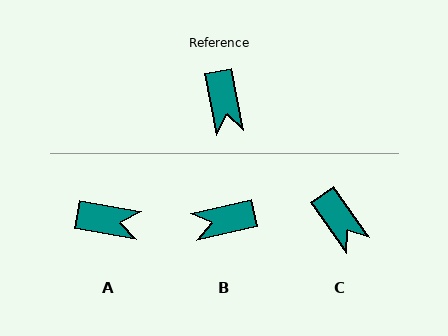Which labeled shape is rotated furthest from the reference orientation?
B, about 88 degrees away.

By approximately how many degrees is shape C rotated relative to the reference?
Approximately 24 degrees counter-clockwise.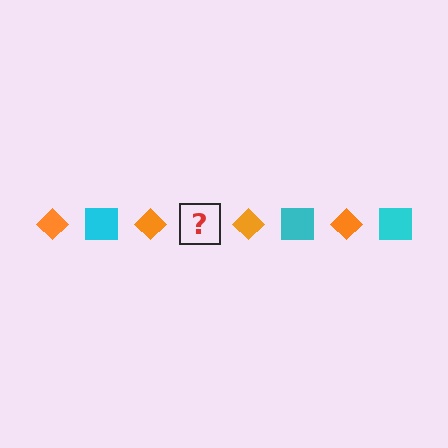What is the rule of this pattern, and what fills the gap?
The rule is that the pattern alternates between orange diamond and cyan square. The gap should be filled with a cyan square.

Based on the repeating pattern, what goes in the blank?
The blank should be a cyan square.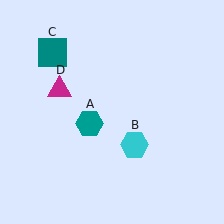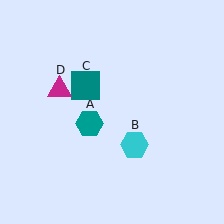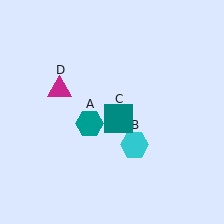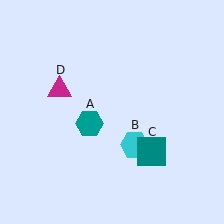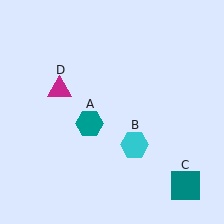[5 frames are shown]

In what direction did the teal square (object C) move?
The teal square (object C) moved down and to the right.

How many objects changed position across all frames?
1 object changed position: teal square (object C).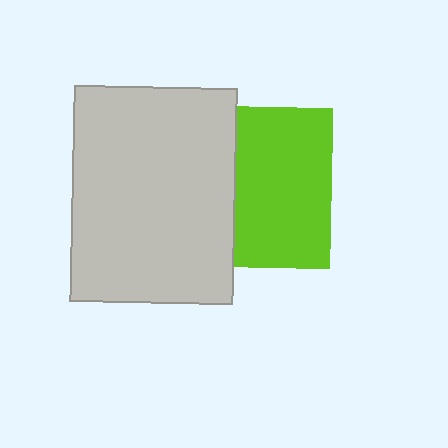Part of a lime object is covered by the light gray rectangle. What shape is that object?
It is a square.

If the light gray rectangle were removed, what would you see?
You would see the complete lime square.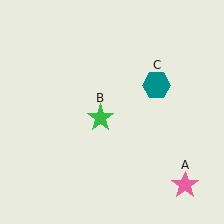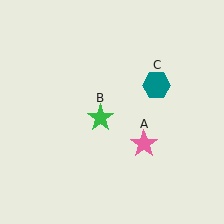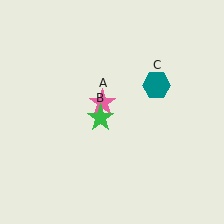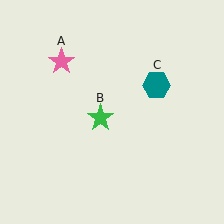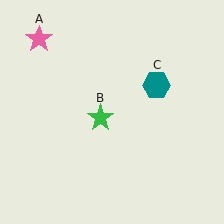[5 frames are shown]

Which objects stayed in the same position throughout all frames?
Green star (object B) and teal hexagon (object C) remained stationary.